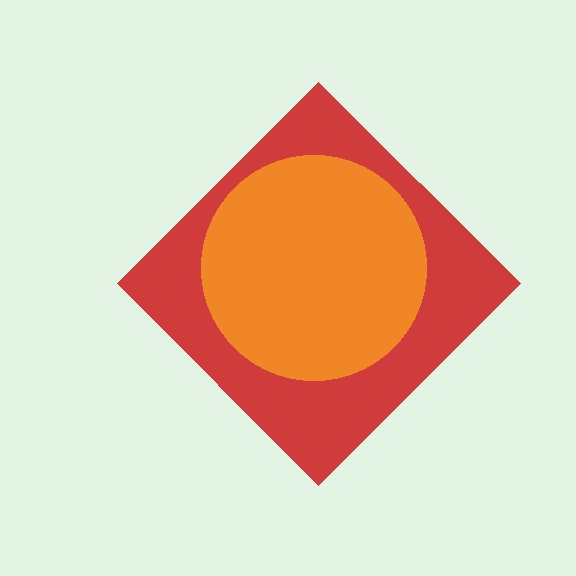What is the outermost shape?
The red diamond.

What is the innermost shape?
The orange circle.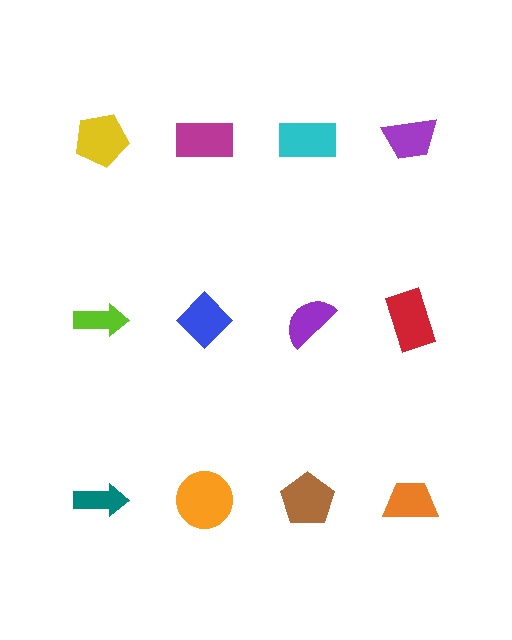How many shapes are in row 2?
4 shapes.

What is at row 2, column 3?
A purple semicircle.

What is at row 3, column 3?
A brown pentagon.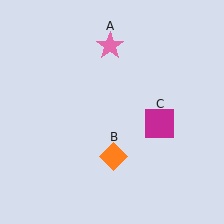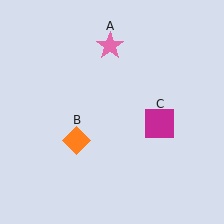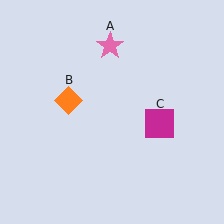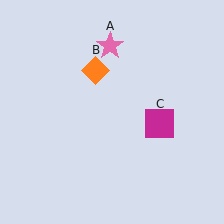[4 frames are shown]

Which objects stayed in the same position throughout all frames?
Pink star (object A) and magenta square (object C) remained stationary.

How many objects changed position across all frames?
1 object changed position: orange diamond (object B).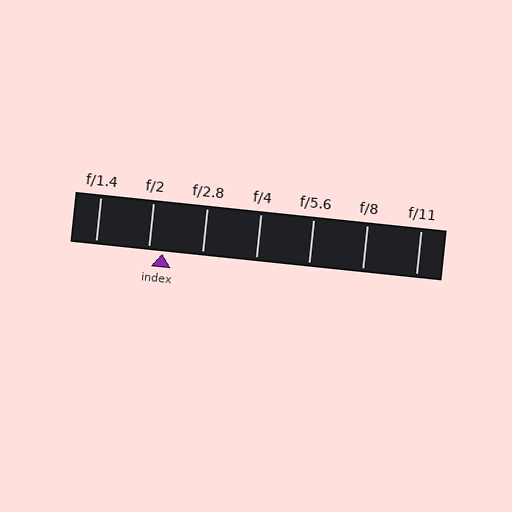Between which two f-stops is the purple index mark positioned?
The index mark is between f/2 and f/2.8.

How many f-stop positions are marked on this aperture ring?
There are 7 f-stop positions marked.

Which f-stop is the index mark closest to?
The index mark is closest to f/2.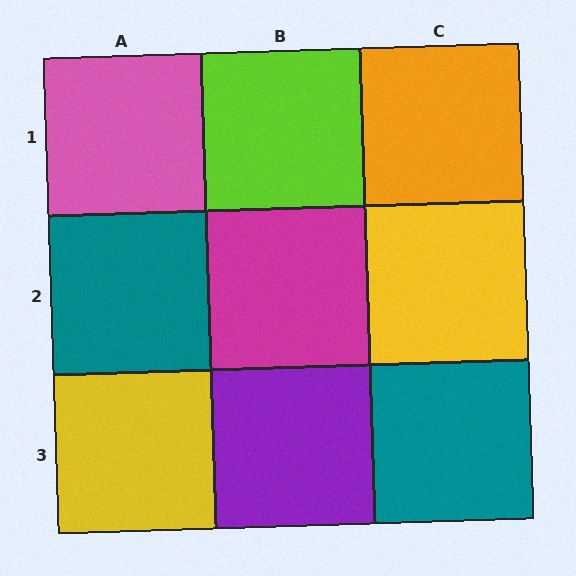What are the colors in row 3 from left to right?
Yellow, purple, teal.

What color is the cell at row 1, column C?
Orange.